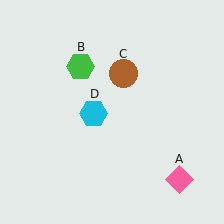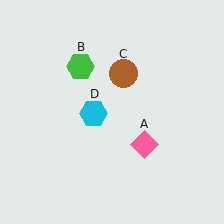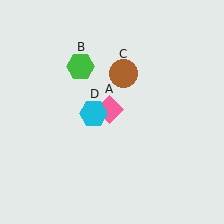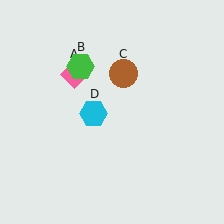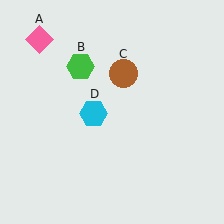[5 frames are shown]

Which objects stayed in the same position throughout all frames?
Green hexagon (object B) and brown circle (object C) and cyan hexagon (object D) remained stationary.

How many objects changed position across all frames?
1 object changed position: pink diamond (object A).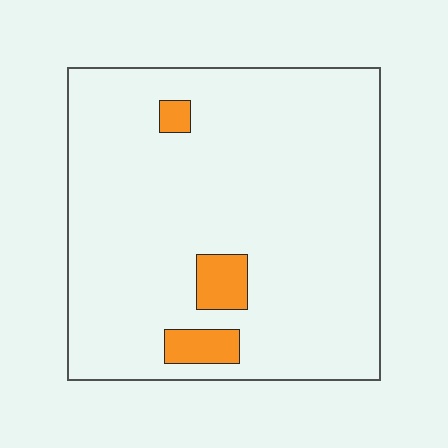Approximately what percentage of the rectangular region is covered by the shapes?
Approximately 5%.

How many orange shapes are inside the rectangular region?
3.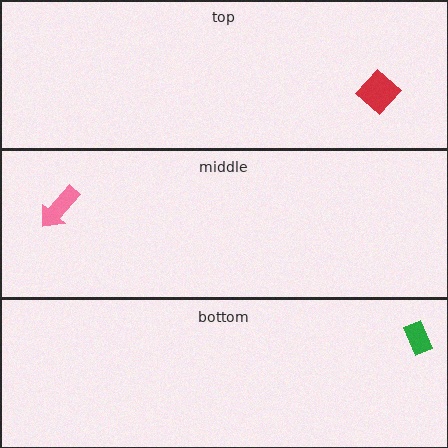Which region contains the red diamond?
The top region.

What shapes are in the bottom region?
The green rectangle.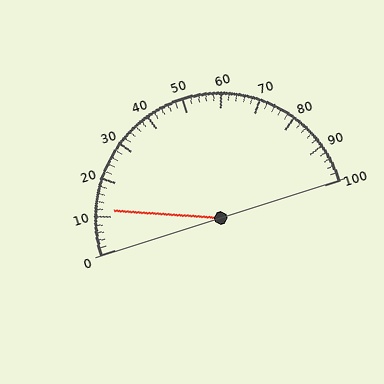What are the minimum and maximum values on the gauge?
The gauge ranges from 0 to 100.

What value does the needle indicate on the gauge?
The needle indicates approximately 12.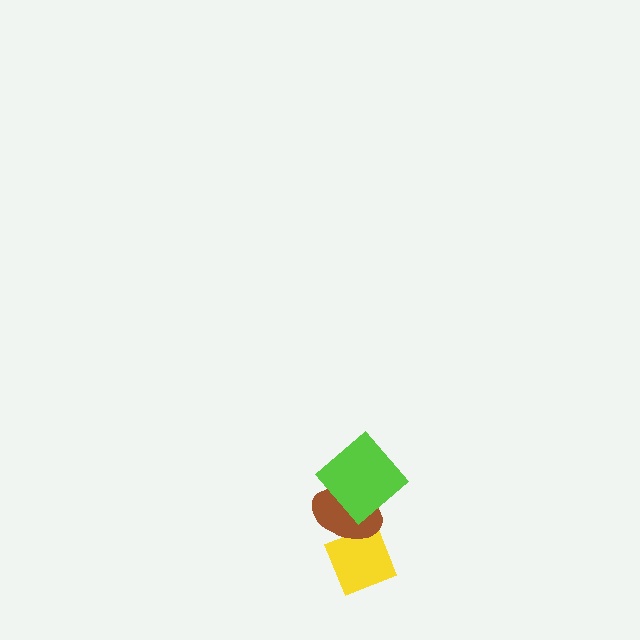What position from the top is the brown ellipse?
The brown ellipse is 2nd from the top.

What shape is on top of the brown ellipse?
The lime diamond is on top of the brown ellipse.